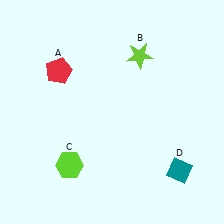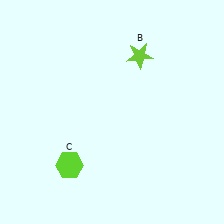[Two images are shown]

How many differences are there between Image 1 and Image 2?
There are 2 differences between the two images.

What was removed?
The red pentagon (A), the teal diamond (D) were removed in Image 2.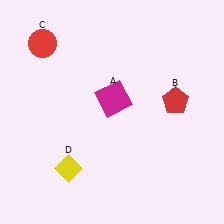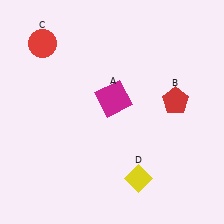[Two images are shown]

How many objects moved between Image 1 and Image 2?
1 object moved between the two images.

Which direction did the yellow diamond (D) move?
The yellow diamond (D) moved right.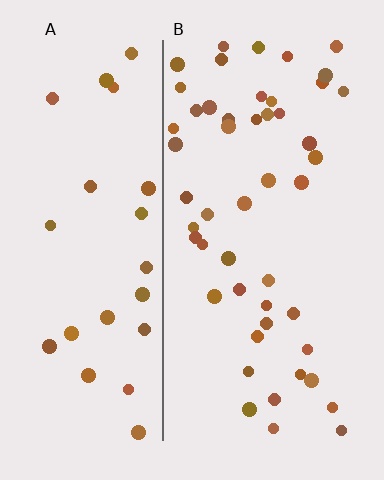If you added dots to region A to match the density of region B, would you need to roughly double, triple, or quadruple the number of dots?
Approximately double.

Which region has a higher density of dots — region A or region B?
B (the right).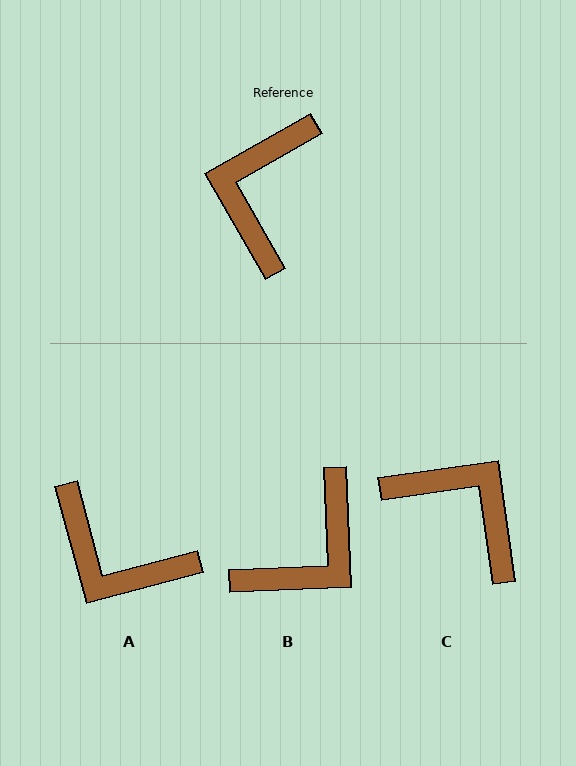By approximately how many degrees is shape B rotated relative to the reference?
Approximately 153 degrees counter-clockwise.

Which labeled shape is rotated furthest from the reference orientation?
B, about 153 degrees away.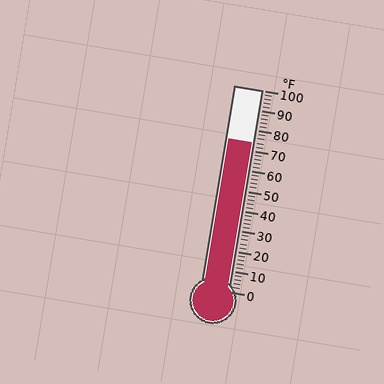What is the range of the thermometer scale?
The thermometer scale ranges from 0°F to 100°F.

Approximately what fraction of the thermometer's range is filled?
The thermometer is filled to approximately 75% of its range.